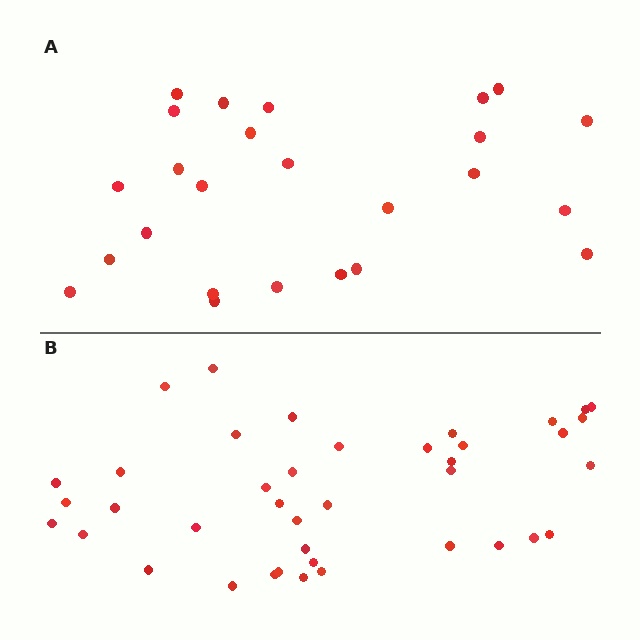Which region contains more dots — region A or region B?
Region B (the bottom region) has more dots.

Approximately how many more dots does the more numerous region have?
Region B has approximately 15 more dots than region A.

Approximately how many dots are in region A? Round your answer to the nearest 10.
About 20 dots. (The exact count is 25, which rounds to 20.)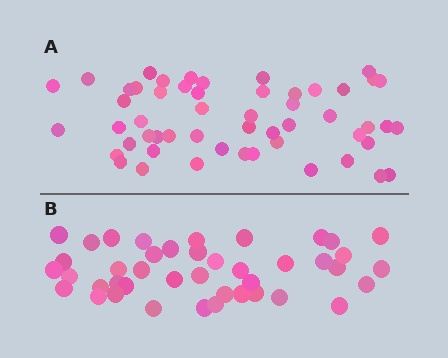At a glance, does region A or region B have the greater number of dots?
Region A (the top region) has more dots.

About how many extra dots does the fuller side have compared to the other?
Region A has roughly 12 or so more dots than region B.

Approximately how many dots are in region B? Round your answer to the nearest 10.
About 40 dots. (The exact count is 42, which rounds to 40.)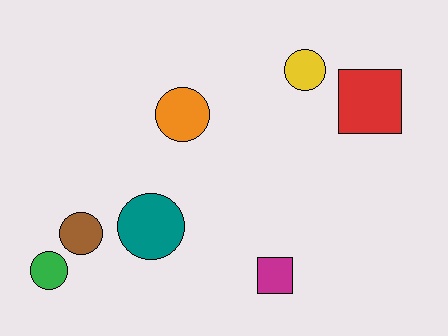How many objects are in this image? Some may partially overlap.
There are 7 objects.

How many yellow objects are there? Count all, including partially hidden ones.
There is 1 yellow object.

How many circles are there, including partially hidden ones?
There are 5 circles.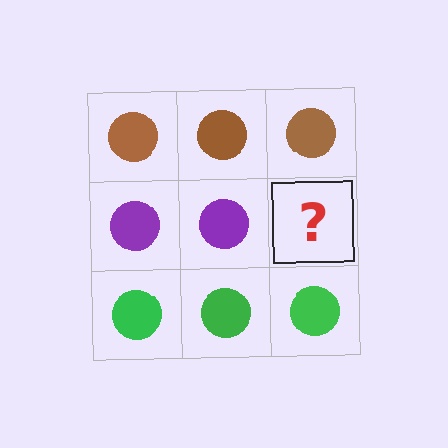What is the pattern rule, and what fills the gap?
The rule is that each row has a consistent color. The gap should be filled with a purple circle.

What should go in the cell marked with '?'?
The missing cell should contain a purple circle.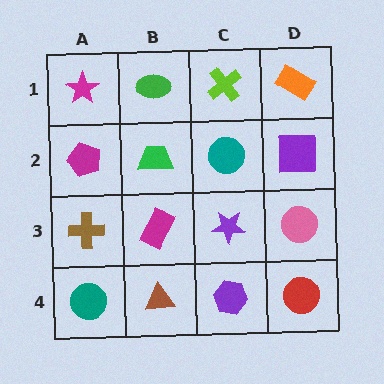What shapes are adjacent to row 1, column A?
A magenta pentagon (row 2, column A), a green ellipse (row 1, column B).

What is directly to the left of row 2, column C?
A green trapezoid.